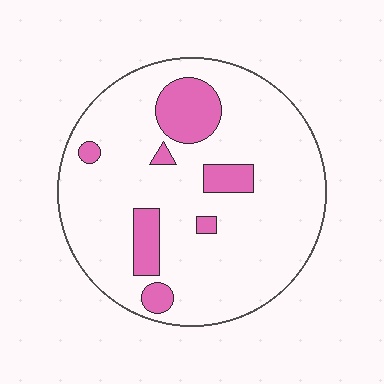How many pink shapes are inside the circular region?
7.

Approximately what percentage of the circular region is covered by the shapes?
Approximately 15%.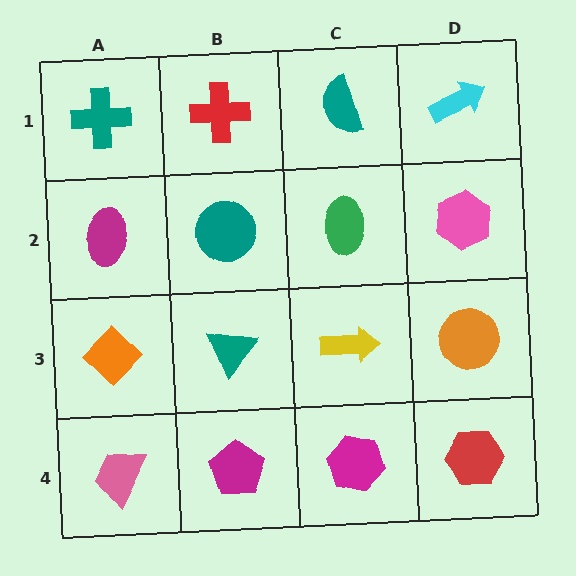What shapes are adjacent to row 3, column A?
A magenta ellipse (row 2, column A), a pink trapezoid (row 4, column A), a teal triangle (row 3, column B).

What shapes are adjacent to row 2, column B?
A red cross (row 1, column B), a teal triangle (row 3, column B), a magenta ellipse (row 2, column A), a green ellipse (row 2, column C).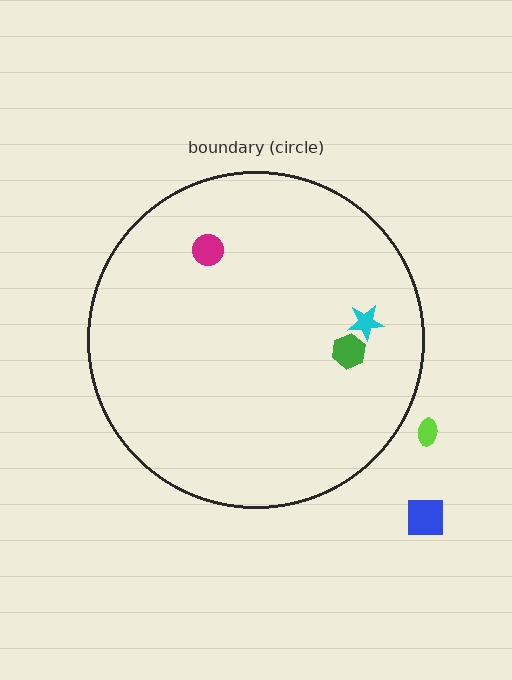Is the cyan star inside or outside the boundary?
Inside.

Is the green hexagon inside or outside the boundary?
Inside.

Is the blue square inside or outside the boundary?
Outside.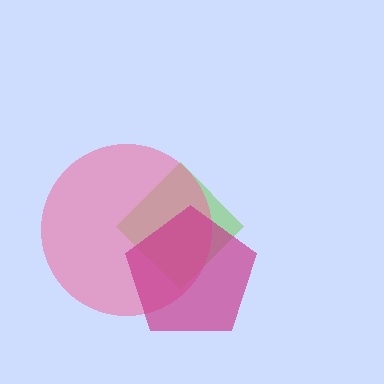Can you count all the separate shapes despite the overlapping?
Yes, there are 3 separate shapes.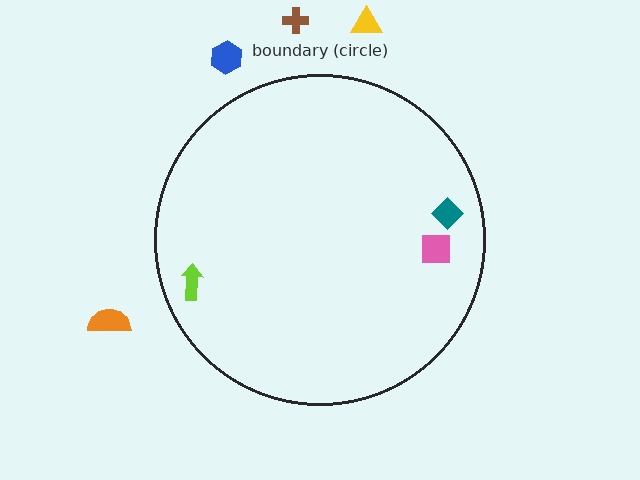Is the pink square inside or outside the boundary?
Inside.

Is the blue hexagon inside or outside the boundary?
Outside.